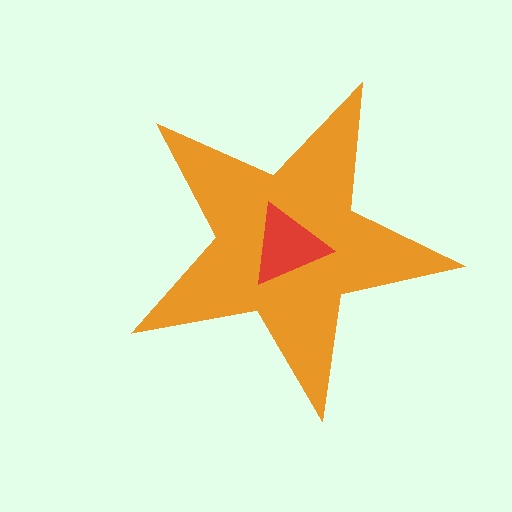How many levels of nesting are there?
2.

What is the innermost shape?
The red triangle.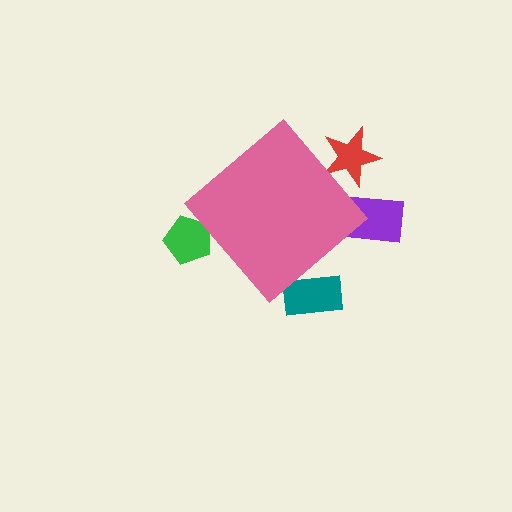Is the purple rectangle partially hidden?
Yes, the purple rectangle is partially hidden behind the pink diamond.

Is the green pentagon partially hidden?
Yes, the green pentagon is partially hidden behind the pink diamond.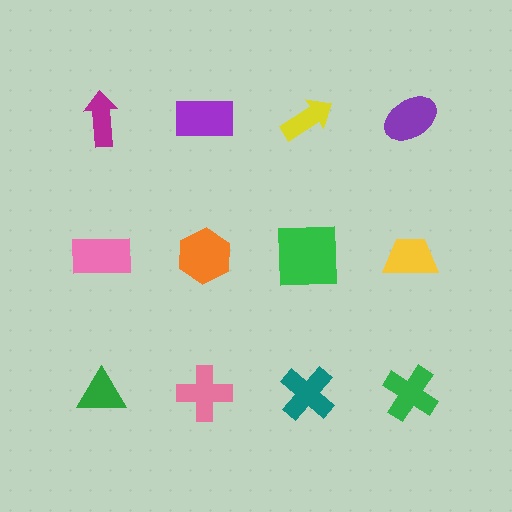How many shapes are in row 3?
4 shapes.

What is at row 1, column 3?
A yellow arrow.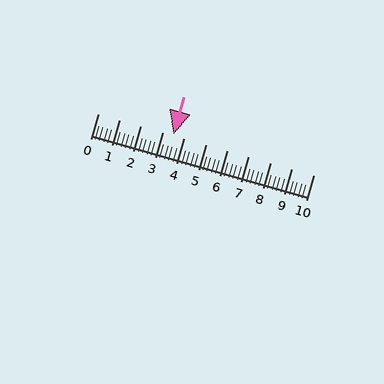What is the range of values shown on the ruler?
The ruler shows values from 0 to 10.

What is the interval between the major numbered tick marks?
The major tick marks are spaced 1 units apart.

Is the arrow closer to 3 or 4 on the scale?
The arrow is closer to 4.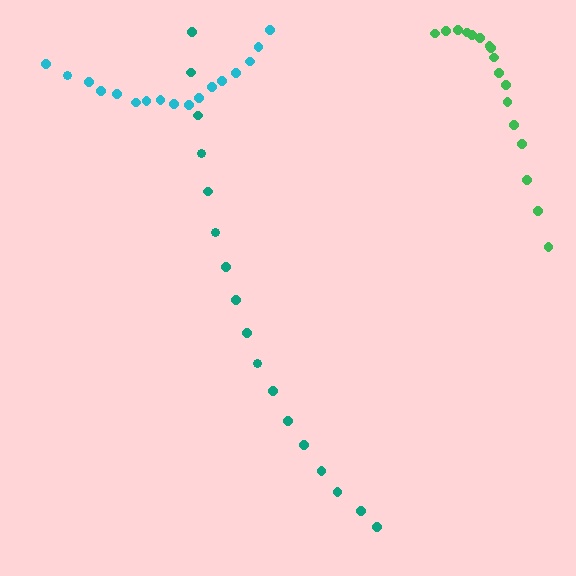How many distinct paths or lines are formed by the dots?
There are 3 distinct paths.